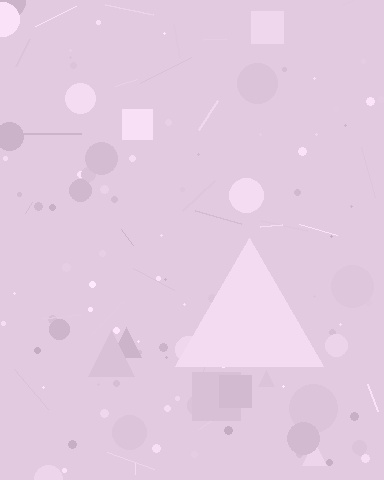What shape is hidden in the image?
A triangle is hidden in the image.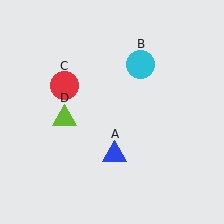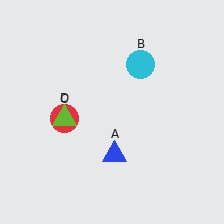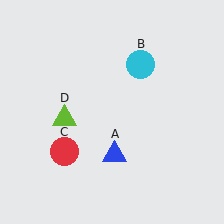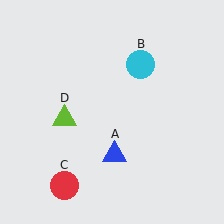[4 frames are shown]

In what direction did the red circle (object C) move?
The red circle (object C) moved down.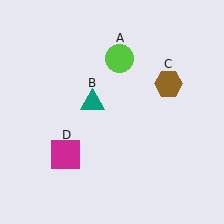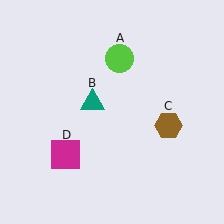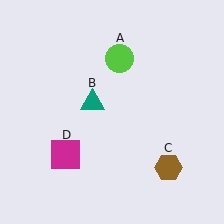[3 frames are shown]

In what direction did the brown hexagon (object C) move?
The brown hexagon (object C) moved down.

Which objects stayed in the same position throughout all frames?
Lime circle (object A) and teal triangle (object B) and magenta square (object D) remained stationary.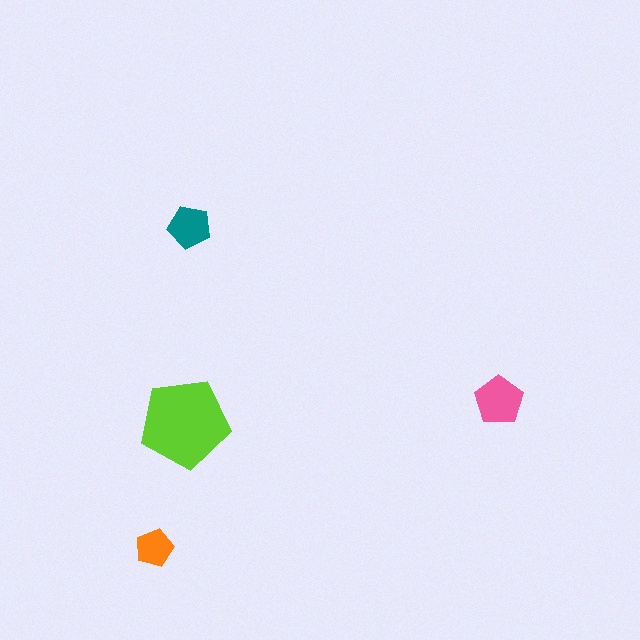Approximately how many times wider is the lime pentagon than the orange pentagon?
About 2.5 times wider.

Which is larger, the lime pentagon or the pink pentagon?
The lime one.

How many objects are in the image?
There are 4 objects in the image.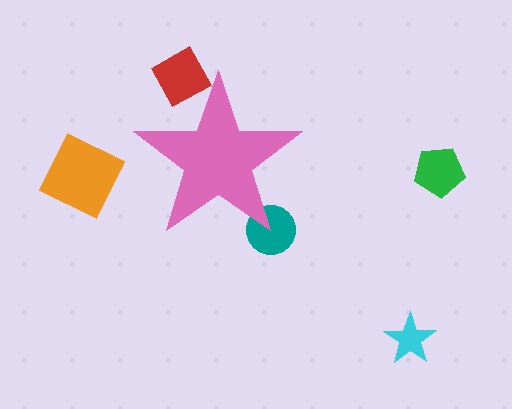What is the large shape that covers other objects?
A pink star.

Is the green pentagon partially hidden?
No, the green pentagon is fully visible.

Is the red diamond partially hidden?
Yes, the red diamond is partially hidden behind the pink star.